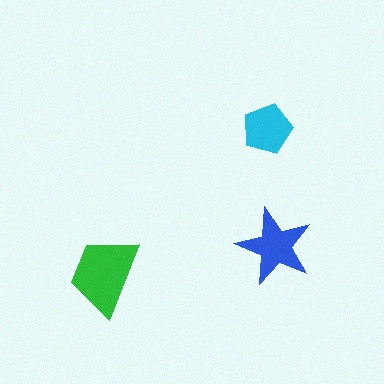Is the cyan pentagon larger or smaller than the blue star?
Smaller.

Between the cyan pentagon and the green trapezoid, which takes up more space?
The green trapezoid.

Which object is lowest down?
The green trapezoid is bottommost.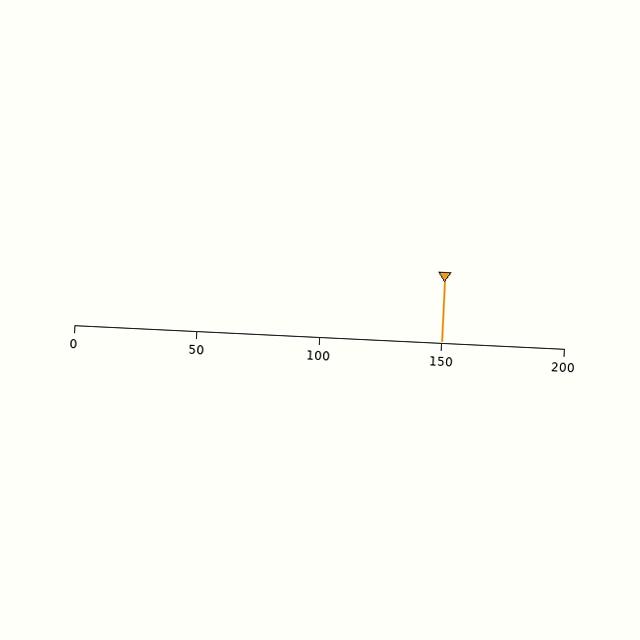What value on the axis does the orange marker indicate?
The marker indicates approximately 150.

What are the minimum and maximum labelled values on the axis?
The axis runs from 0 to 200.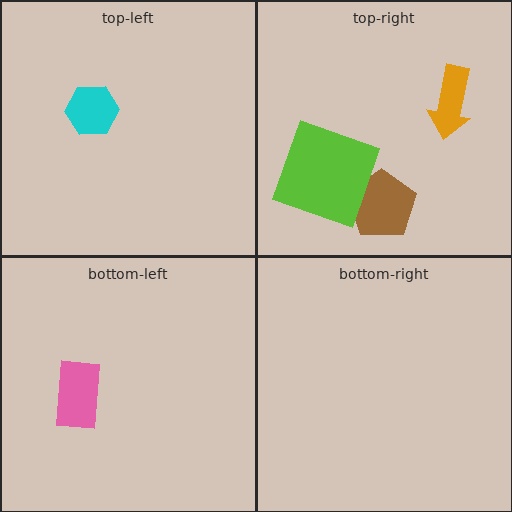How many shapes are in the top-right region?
3.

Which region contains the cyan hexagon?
The top-left region.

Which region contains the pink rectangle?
The bottom-left region.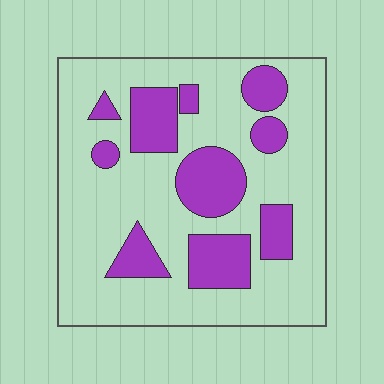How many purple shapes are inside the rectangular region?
10.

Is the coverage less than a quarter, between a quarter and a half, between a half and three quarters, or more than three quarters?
Between a quarter and a half.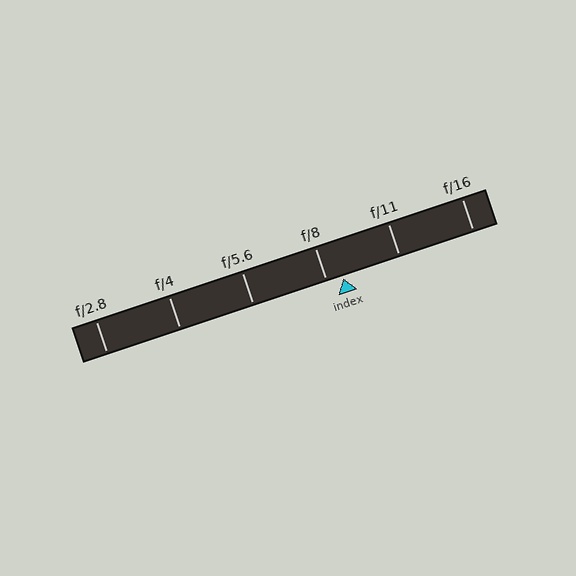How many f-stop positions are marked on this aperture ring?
There are 6 f-stop positions marked.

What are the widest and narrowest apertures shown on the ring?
The widest aperture shown is f/2.8 and the narrowest is f/16.